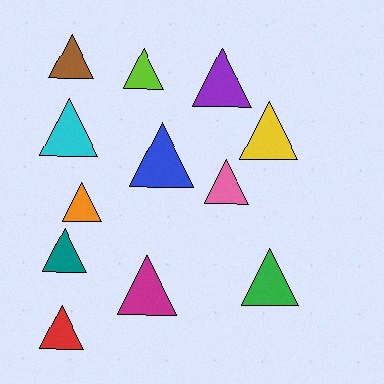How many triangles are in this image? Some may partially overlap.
There are 12 triangles.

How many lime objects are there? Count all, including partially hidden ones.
There is 1 lime object.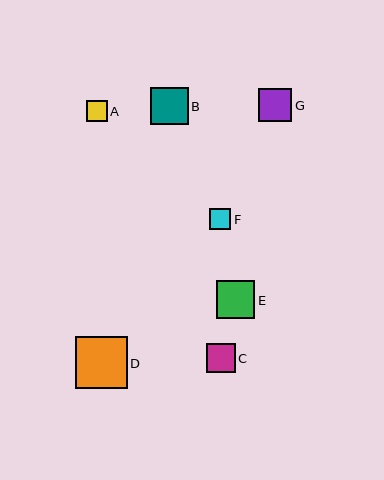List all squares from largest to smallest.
From largest to smallest: D, E, B, G, C, F, A.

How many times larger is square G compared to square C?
Square G is approximately 1.2 times the size of square C.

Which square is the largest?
Square D is the largest with a size of approximately 51 pixels.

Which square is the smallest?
Square A is the smallest with a size of approximately 21 pixels.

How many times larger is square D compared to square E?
Square D is approximately 1.4 times the size of square E.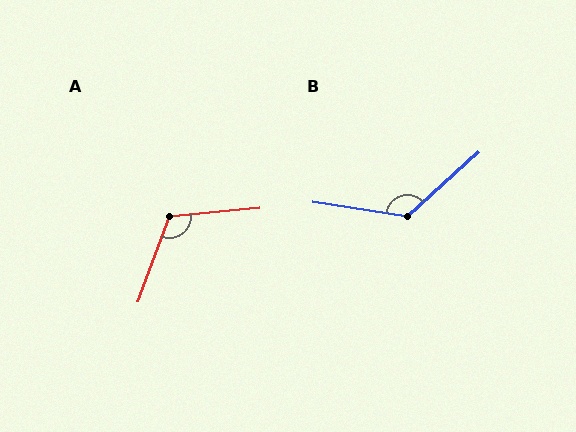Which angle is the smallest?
A, at approximately 116 degrees.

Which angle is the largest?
B, at approximately 129 degrees.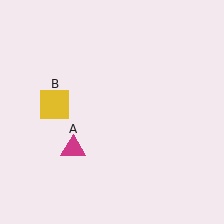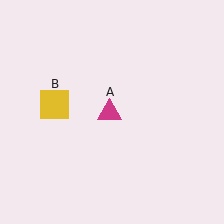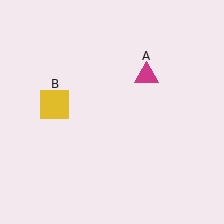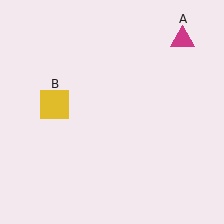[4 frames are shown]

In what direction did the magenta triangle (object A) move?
The magenta triangle (object A) moved up and to the right.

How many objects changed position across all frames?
1 object changed position: magenta triangle (object A).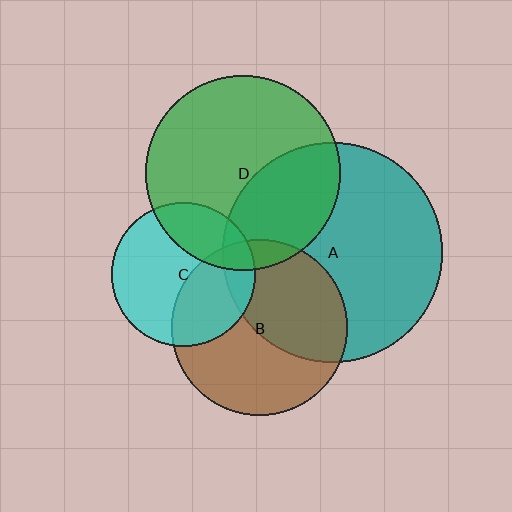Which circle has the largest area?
Circle A (teal).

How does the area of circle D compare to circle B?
Approximately 1.2 times.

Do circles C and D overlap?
Yes.